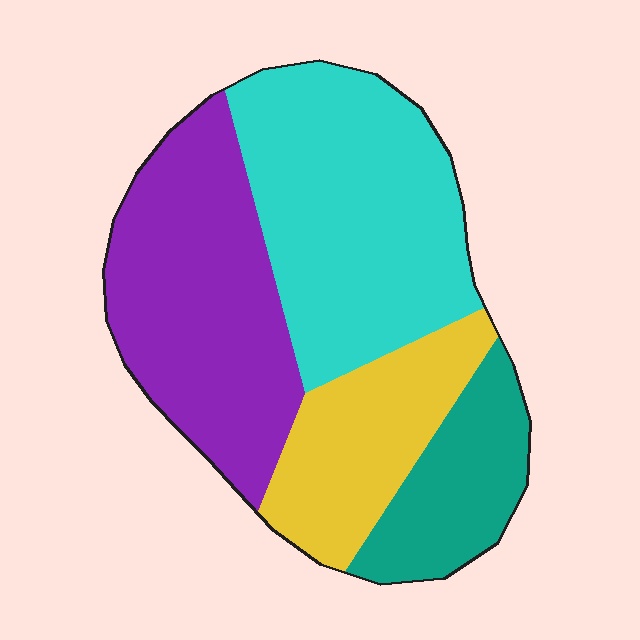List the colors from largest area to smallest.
From largest to smallest: cyan, purple, yellow, teal.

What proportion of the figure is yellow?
Yellow takes up about one sixth (1/6) of the figure.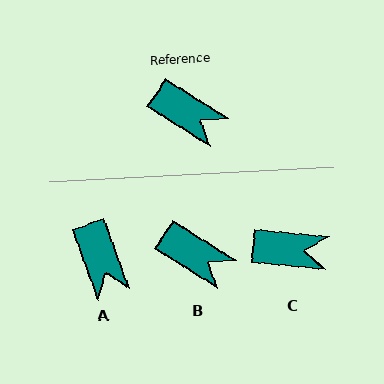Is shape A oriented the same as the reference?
No, it is off by about 38 degrees.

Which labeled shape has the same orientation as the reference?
B.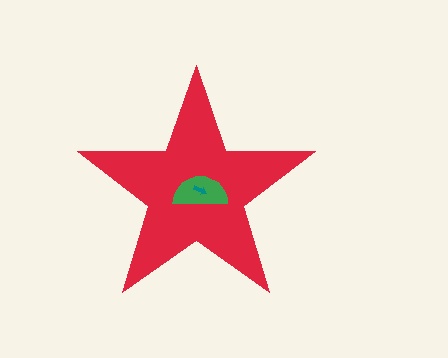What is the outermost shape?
The red star.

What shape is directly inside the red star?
The green semicircle.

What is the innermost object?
The teal arrow.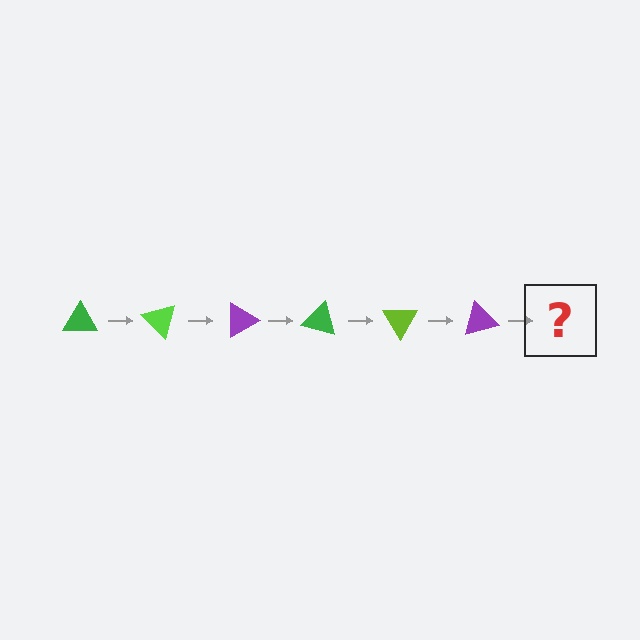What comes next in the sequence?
The next element should be a green triangle, rotated 270 degrees from the start.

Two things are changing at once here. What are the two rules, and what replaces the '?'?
The two rules are that it rotates 45 degrees each step and the color cycles through green, lime, and purple. The '?' should be a green triangle, rotated 270 degrees from the start.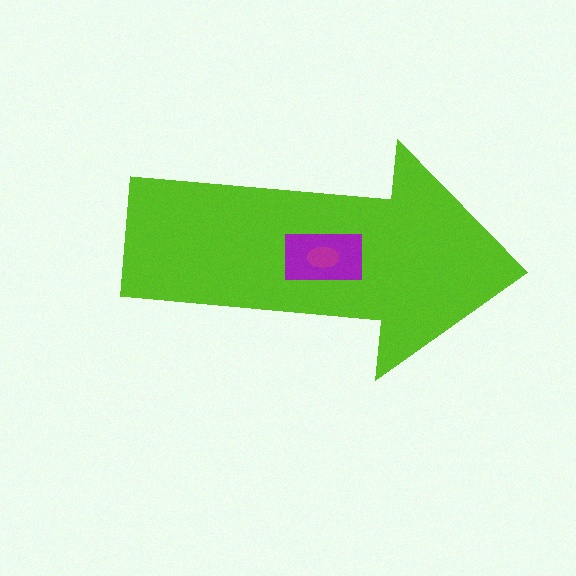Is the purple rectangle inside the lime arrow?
Yes.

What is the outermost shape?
The lime arrow.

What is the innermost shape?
The magenta ellipse.